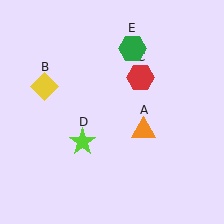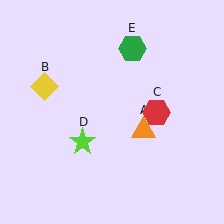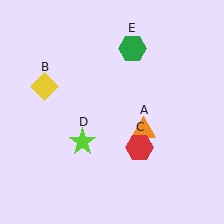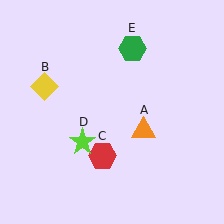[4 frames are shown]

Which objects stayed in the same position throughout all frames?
Orange triangle (object A) and yellow diamond (object B) and lime star (object D) and green hexagon (object E) remained stationary.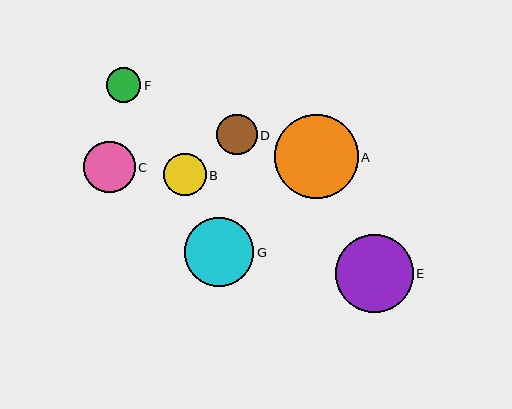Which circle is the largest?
Circle A is the largest with a size of approximately 84 pixels.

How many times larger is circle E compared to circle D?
Circle E is approximately 1.9 times the size of circle D.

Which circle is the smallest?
Circle F is the smallest with a size of approximately 34 pixels.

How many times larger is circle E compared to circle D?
Circle E is approximately 1.9 times the size of circle D.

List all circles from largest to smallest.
From largest to smallest: A, E, G, C, B, D, F.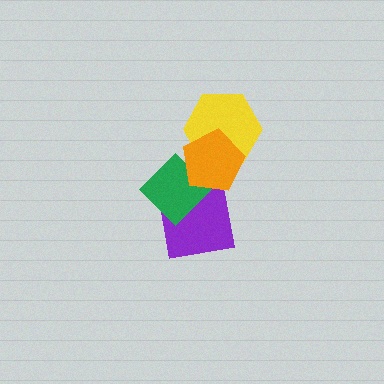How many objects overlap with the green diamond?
2 objects overlap with the green diamond.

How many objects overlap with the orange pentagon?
3 objects overlap with the orange pentagon.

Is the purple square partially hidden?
Yes, it is partially covered by another shape.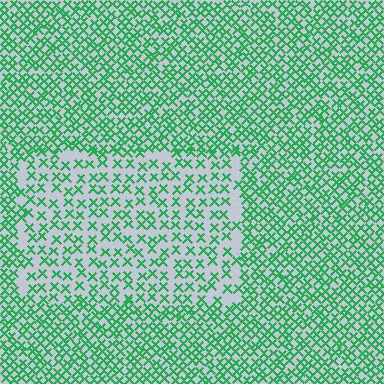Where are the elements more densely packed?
The elements are more densely packed outside the rectangle boundary.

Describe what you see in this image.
The image contains small green elements arranged at two different densities. A rectangle-shaped region is visible where the elements are less densely packed than the surrounding area.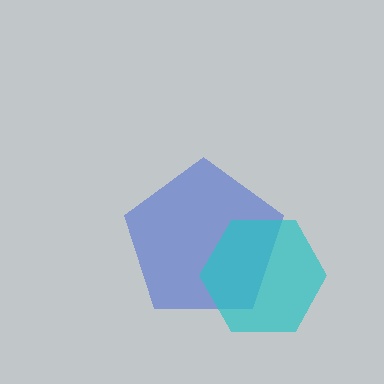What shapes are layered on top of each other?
The layered shapes are: a blue pentagon, a cyan hexagon.